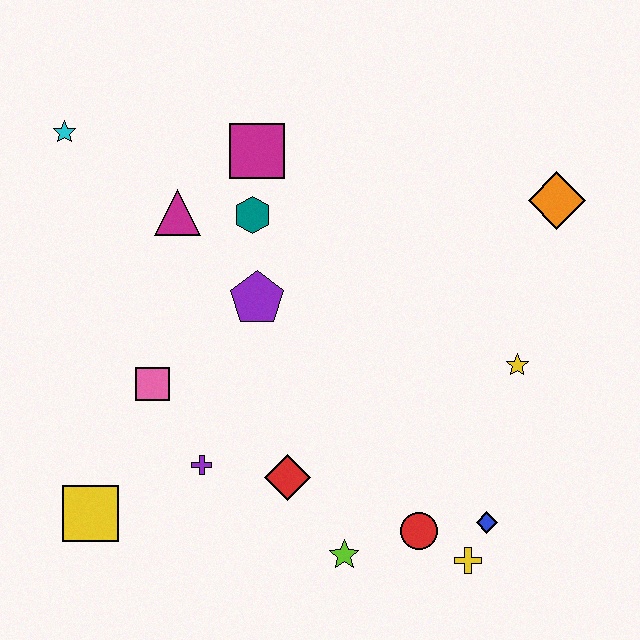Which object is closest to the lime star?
The red circle is closest to the lime star.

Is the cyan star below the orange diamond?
No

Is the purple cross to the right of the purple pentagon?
No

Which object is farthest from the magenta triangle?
The yellow cross is farthest from the magenta triangle.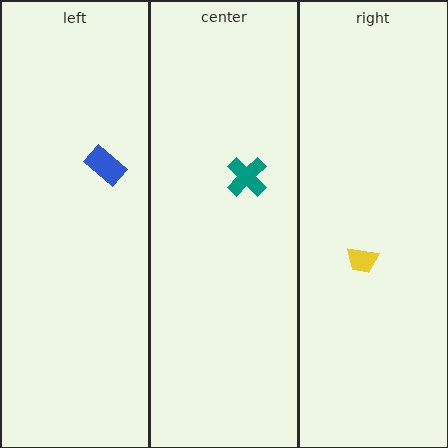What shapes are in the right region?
The yellow trapezoid.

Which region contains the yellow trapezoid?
The right region.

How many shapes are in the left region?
1.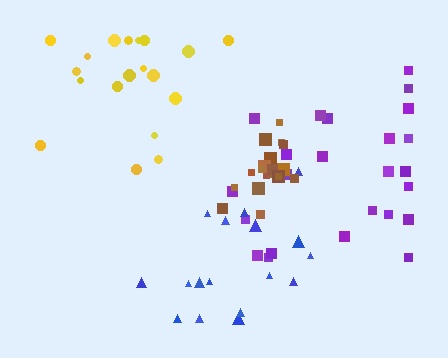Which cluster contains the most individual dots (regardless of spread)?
Purple (24).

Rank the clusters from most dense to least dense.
brown, blue, purple, yellow.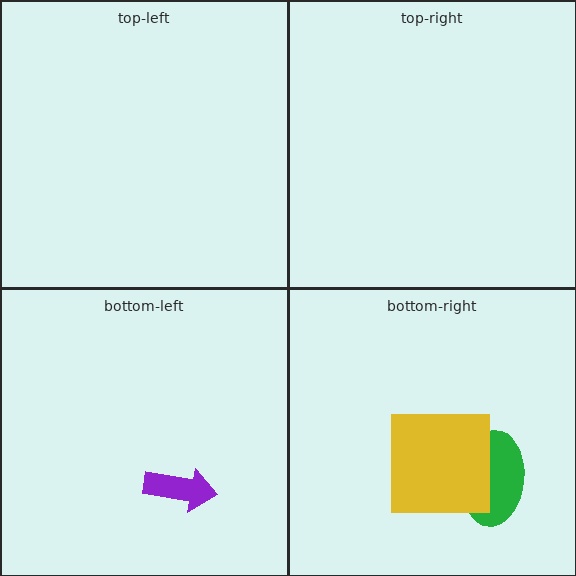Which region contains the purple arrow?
The bottom-left region.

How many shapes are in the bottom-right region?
2.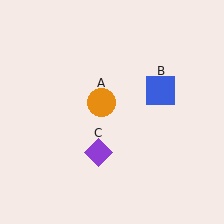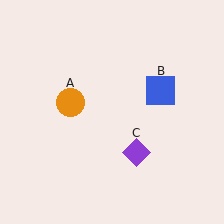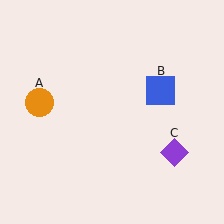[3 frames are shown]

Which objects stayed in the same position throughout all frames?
Blue square (object B) remained stationary.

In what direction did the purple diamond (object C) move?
The purple diamond (object C) moved right.